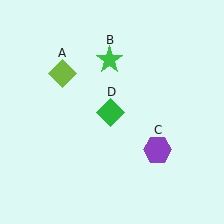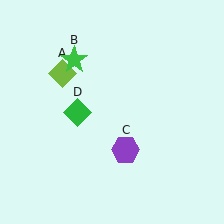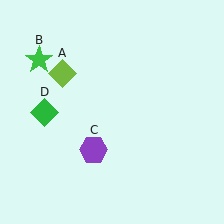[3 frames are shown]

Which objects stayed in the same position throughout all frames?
Lime diamond (object A) remained stationary.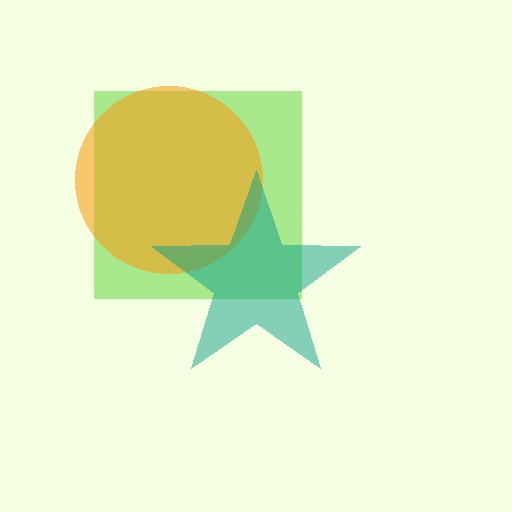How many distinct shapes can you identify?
There are 3 distinct shapes: a lime square, an orange circle, a teal star.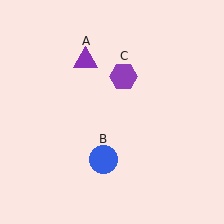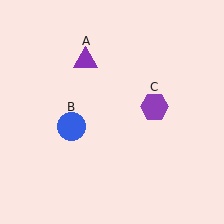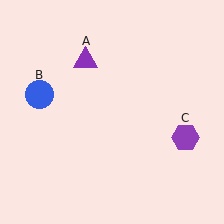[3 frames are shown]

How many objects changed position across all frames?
2 objects changed position: blue circle (object B), purple hexagon (object C).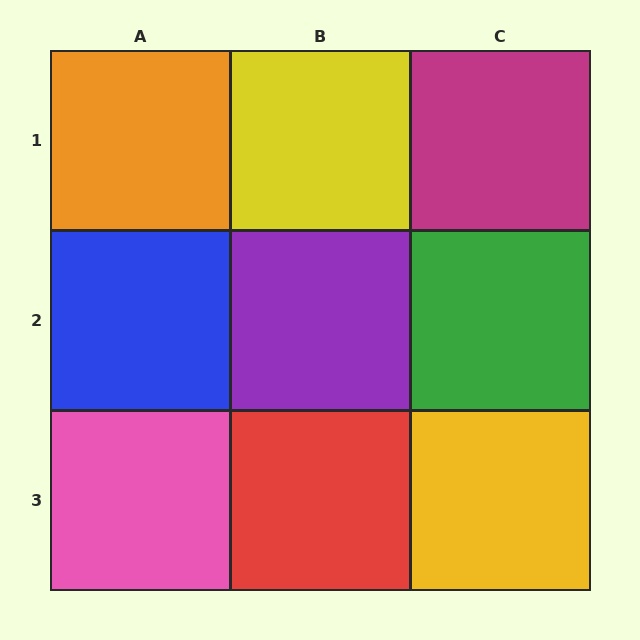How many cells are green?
1 cell is green.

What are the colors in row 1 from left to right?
Orange, yellow, magenta.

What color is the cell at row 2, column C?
Green.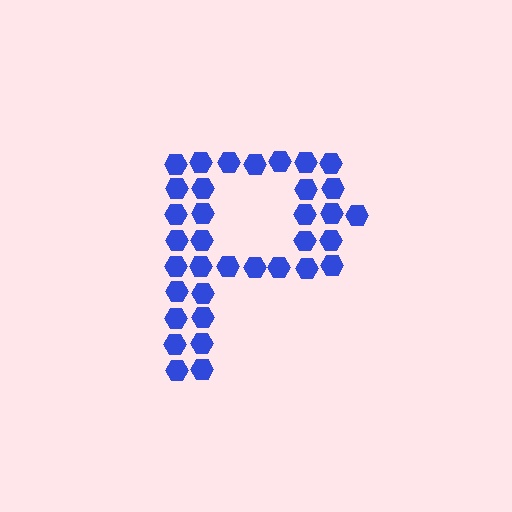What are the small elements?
The small elements are hexagons.